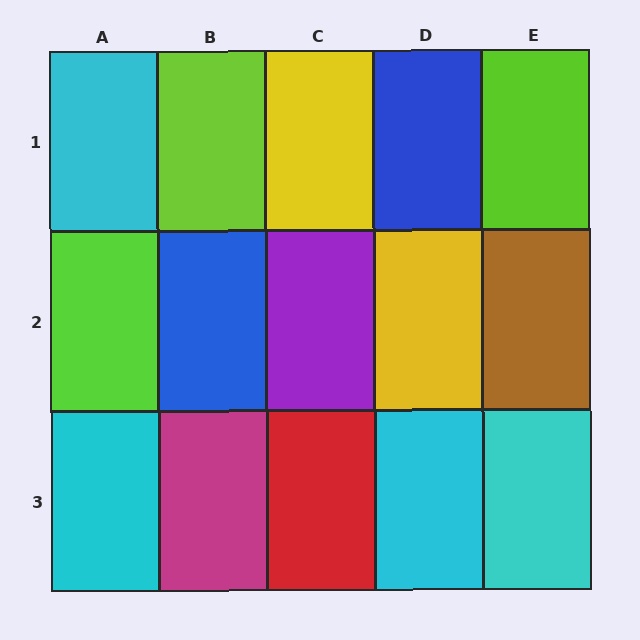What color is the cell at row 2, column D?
Yellow.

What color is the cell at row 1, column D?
Blue.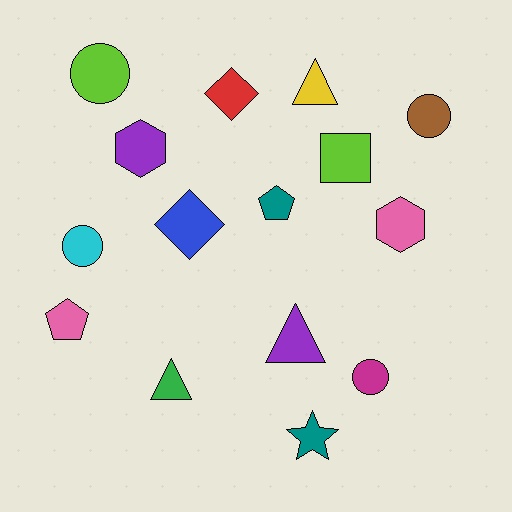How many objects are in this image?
There are 15 objects.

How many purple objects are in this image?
There are 2 purple objects.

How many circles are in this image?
There are 4 circles.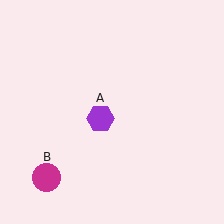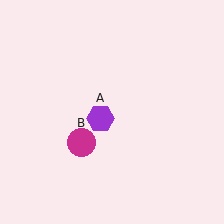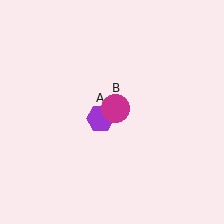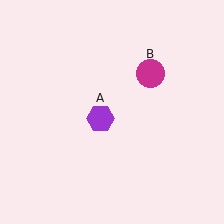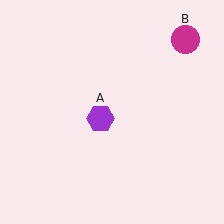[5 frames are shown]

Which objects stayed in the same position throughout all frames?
Purple hexagon (object A) remained stationary.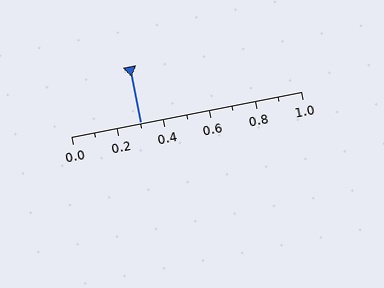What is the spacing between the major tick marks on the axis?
The major ticks are spaced 0.2 apart.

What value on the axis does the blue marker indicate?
The marker indicates approximately 0.3.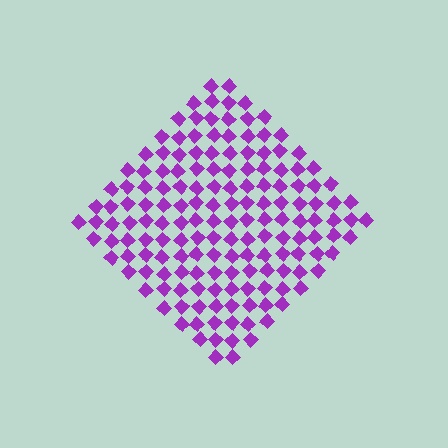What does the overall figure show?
The overall figure shows a diamond.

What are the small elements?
The small elements are diamonds.